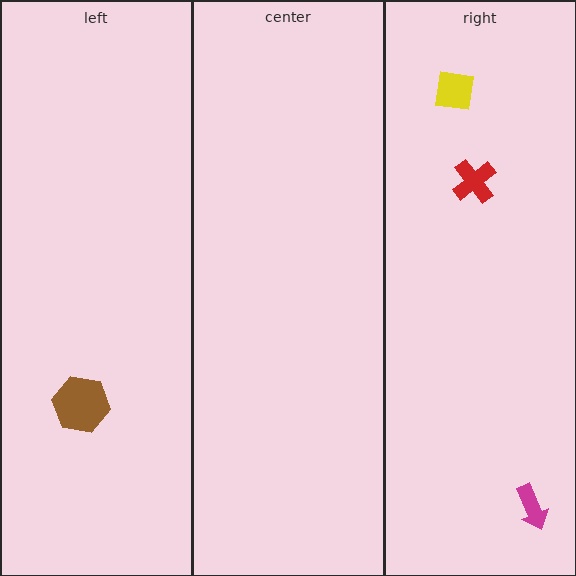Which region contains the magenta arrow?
The right region.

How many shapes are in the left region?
1.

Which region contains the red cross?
The right region.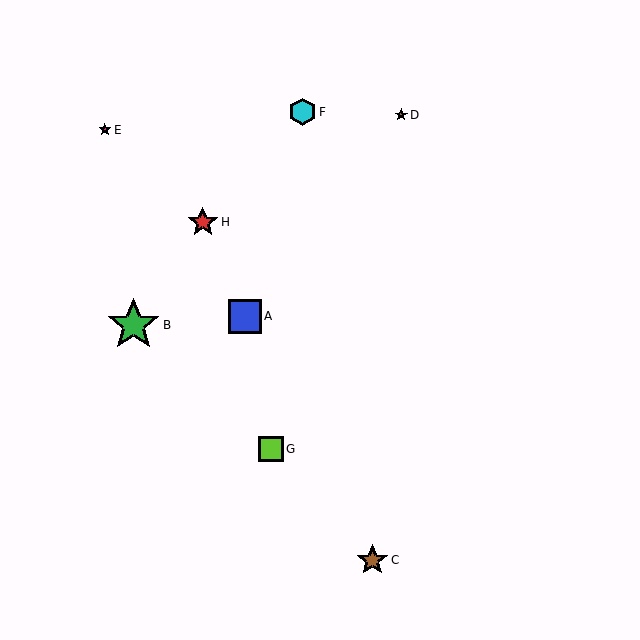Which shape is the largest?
The green star (labeled B) is the largest.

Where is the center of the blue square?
The center of the blue square is at (245, 316).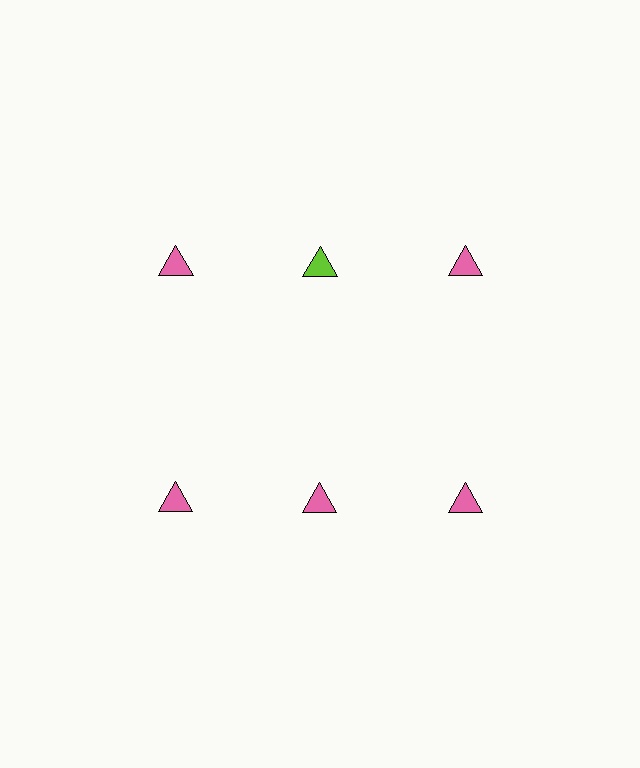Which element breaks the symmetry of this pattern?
The lime triangle in the top row, second from left column breaks the symmetry. All other shapes are pink triangles.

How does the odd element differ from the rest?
It has a different color: lime instead of pink.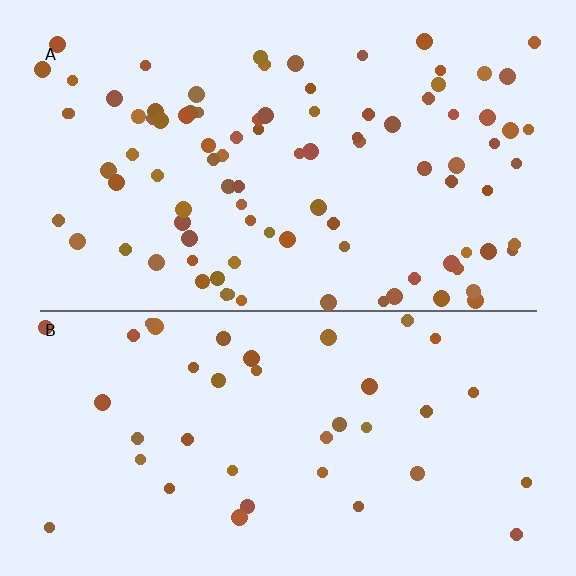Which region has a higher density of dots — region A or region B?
A (the top).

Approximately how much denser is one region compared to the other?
Approximately 2.4× — region A over region B.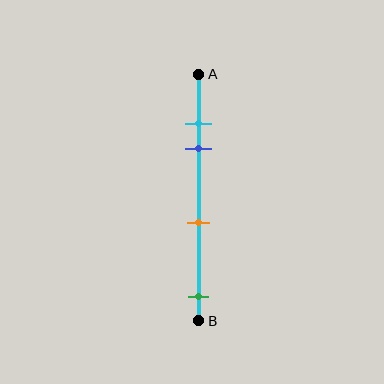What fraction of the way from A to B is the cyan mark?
The cyan mark is approximately 20% (0.2) of the way from A to B.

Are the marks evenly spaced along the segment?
No, the marks are not evenly spaced.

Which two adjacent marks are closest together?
The cyan and blue marks are the closest adjacent pair.